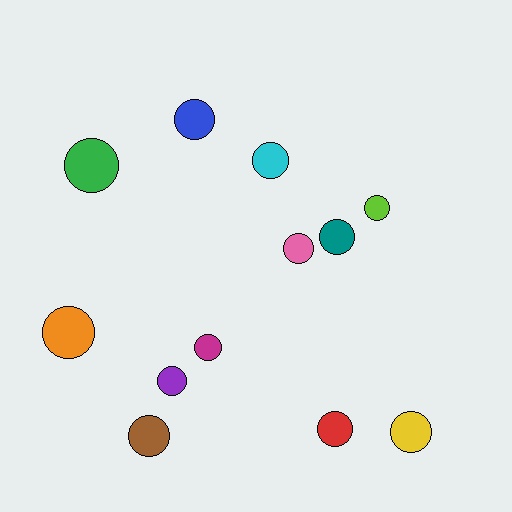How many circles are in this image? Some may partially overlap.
There are 12 circles.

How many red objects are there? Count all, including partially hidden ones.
There is 1 red object.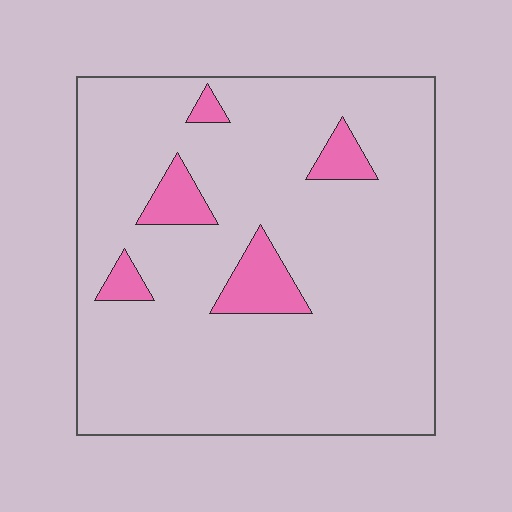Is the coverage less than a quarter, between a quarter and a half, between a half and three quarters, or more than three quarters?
Less than a quarter.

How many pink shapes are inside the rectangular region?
5.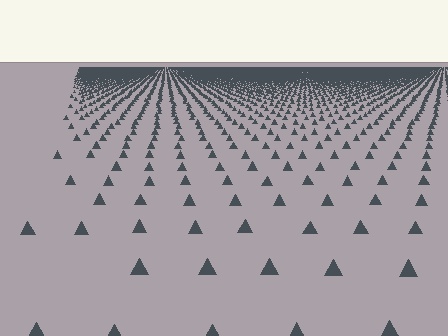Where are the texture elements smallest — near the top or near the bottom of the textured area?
Near the top.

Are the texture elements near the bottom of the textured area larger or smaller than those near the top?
Larger. Near the bottom, elements are closer to the viewer and appear at a bigger on-screen size.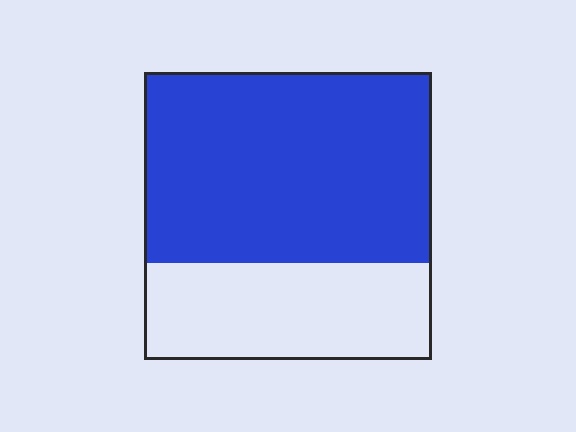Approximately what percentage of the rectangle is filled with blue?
Approximately 65%.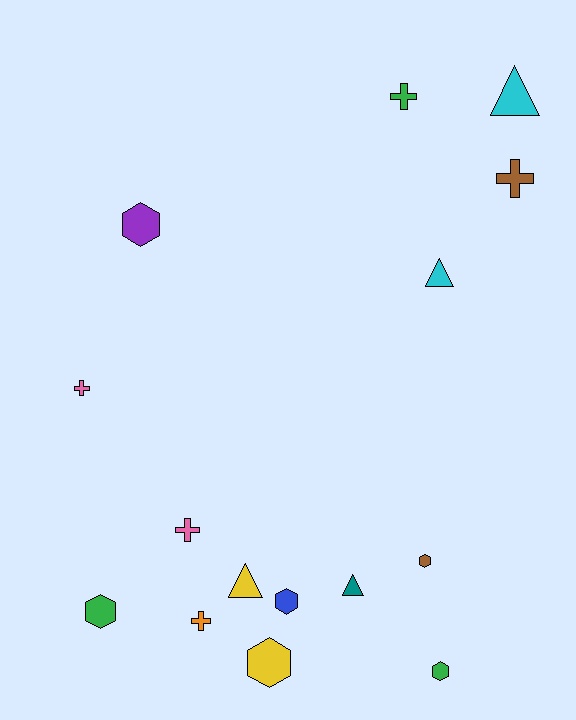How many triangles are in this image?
There are 4 triangles.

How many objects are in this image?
There are 15 objects.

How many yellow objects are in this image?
There are 2 yellow objects.